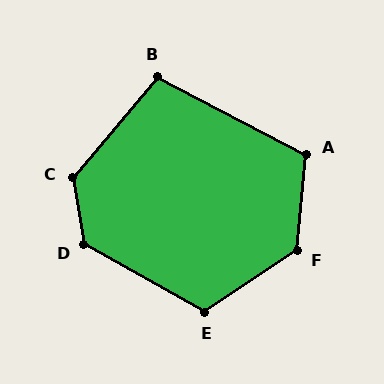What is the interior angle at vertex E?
Approximately 117 degrees (obtuse).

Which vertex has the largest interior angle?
C, at approximately 130 degrees.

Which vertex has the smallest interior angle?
B, at approximately 102 degrees.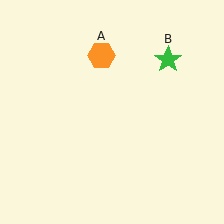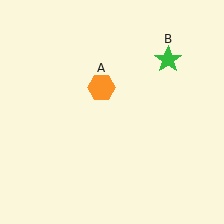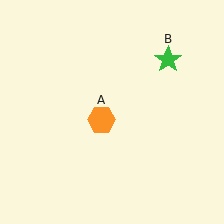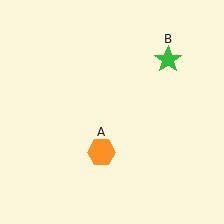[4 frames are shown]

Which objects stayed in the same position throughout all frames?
Green star (object B) remained stationary.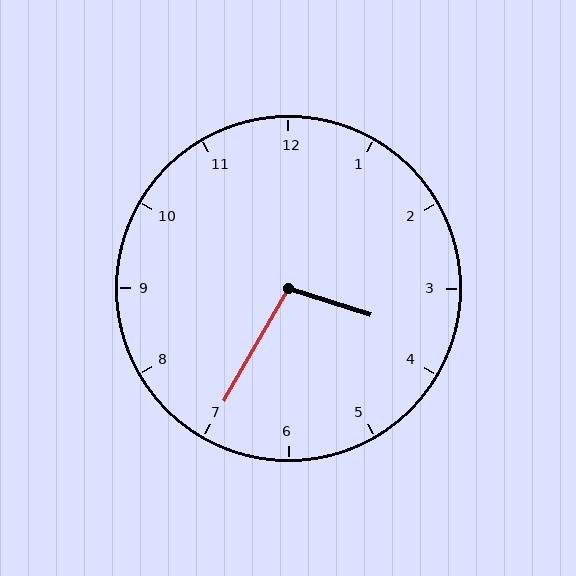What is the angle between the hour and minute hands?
Approximately 102 degrees.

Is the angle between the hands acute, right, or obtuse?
It is obtuse.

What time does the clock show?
3:35.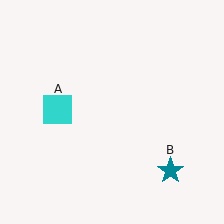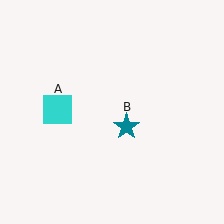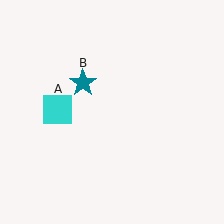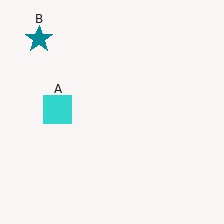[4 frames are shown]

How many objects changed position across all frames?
1 object changed position: teal star (object B).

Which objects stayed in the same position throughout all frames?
Cyan square (object A) remained stationary.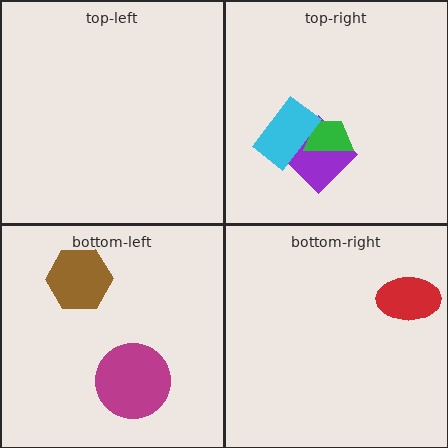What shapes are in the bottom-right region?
The red ellipse.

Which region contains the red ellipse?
The bottom-right region.